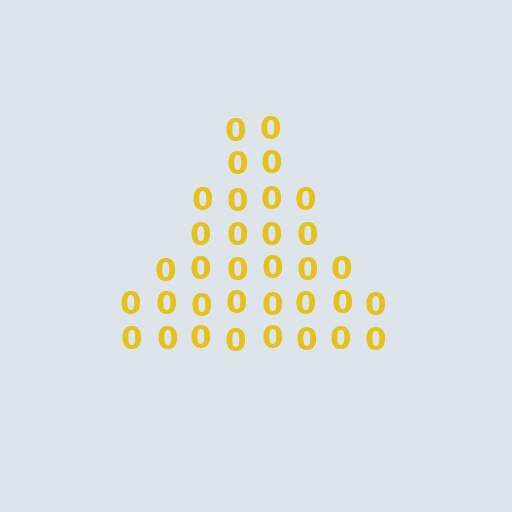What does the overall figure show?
The overall figure shows a triangle.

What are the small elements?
The small elements are digit 0's.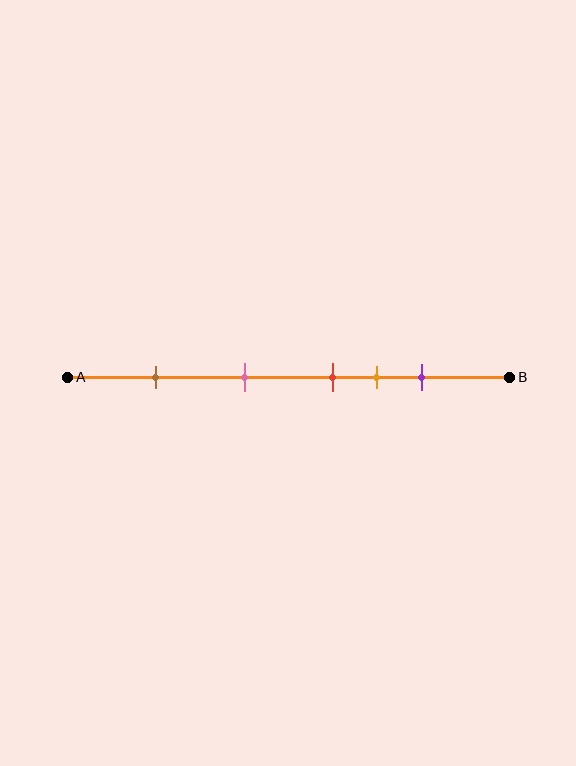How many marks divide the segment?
There are 5 marks dividing the segment.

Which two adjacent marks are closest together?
The red and orange marks are the closest adjacent pair.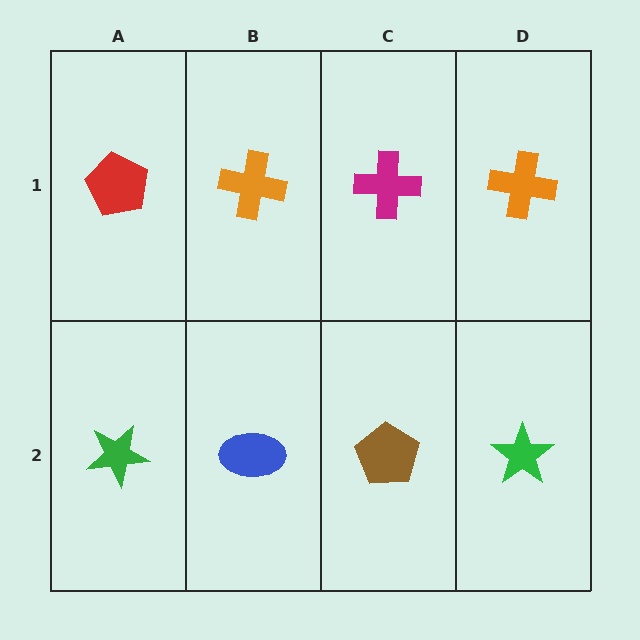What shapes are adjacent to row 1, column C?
A brown pentagon (row 2, column C), an orange cross (row 1, column B), an orange cross (row 1, column D).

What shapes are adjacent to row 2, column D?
An orange cross (row 1, column D), a brown pentagon (row 2, column C).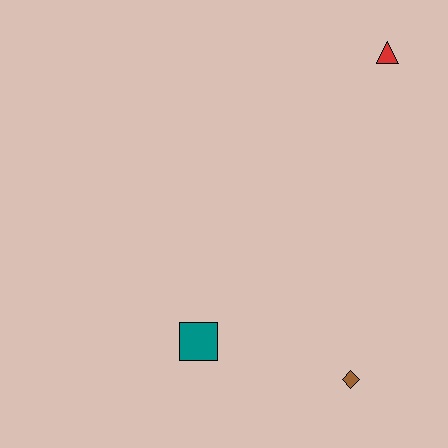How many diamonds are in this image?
There is 1 diamond.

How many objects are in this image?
There are 3 objects.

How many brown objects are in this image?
There is 1 brown object.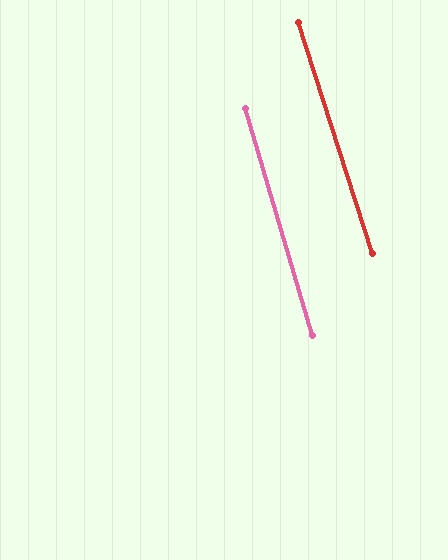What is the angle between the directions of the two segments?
Approximately 1 degree.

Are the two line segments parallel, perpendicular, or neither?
Parallel — their directions differ by only 1.4°.